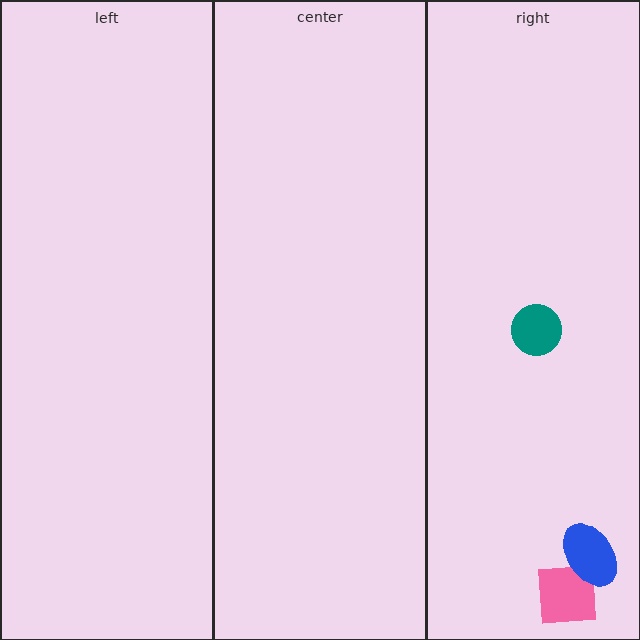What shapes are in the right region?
The pink square, the blue ellipse, the teal circle.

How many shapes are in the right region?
3.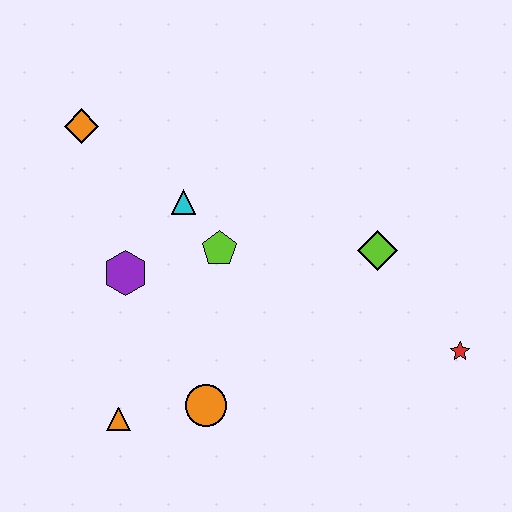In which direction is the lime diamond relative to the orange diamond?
The lime diamond is to the right of the orange diamond.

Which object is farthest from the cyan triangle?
The red star is farthest from the cyan triangle.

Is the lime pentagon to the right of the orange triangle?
Yes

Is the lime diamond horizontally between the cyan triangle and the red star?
Yes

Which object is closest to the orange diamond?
The cyan triangle is closest to the orange diamond.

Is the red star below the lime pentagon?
Yes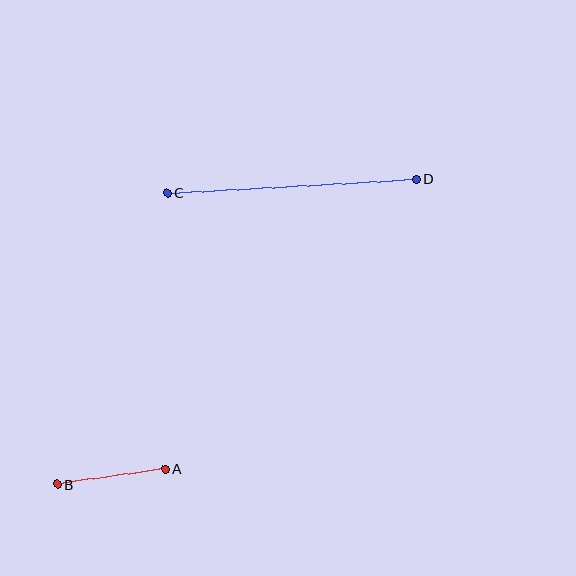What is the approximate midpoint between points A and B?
The midpoint is at approximately (111, 476) pixels.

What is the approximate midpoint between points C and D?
The midpoint is at approximately (292, 186) pixels.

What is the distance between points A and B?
The distance is approximately 108 pixels.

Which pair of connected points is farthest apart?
Points C and D are farthest apart.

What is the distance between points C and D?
The distance is approximately 250 pixels.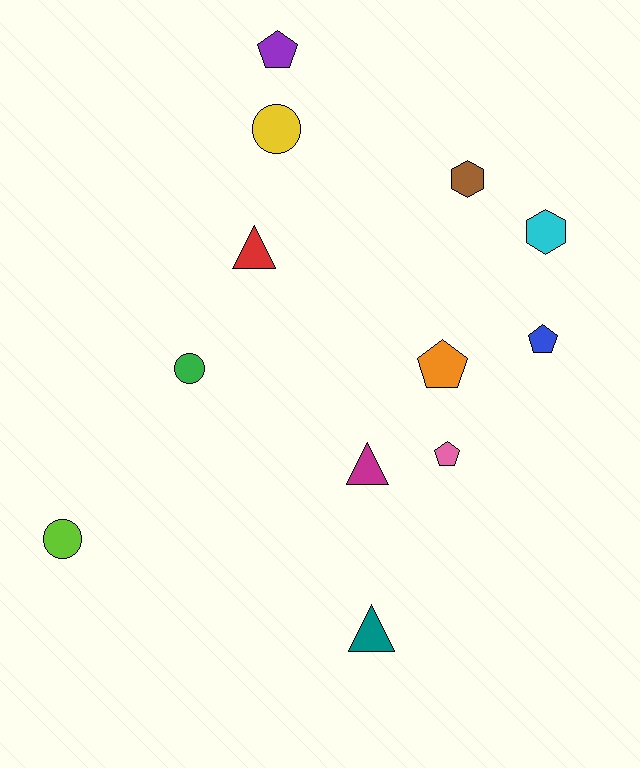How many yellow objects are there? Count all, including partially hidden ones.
There is 1 yellow object.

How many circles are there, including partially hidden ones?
There are 3 circles.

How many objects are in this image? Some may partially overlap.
There are 12 objects.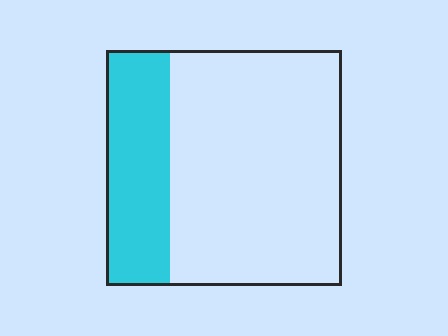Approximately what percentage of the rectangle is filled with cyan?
Approximately 25%.